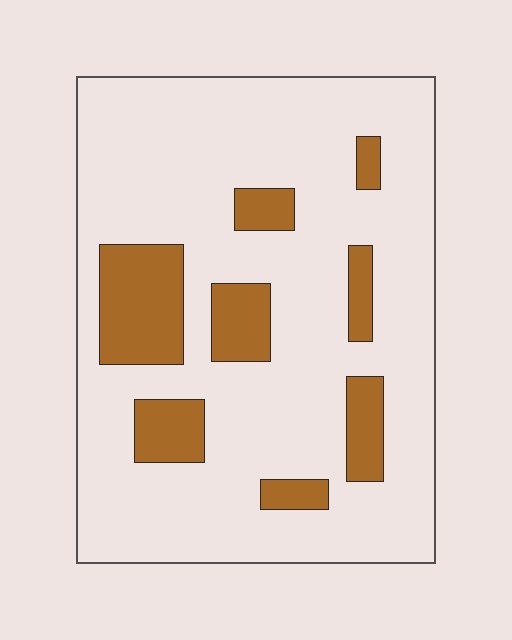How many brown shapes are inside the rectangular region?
8.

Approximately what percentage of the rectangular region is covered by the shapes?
Approximately 20%.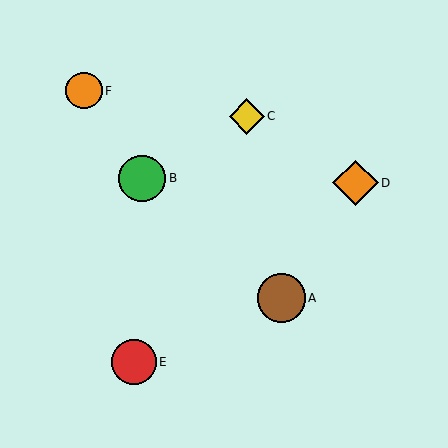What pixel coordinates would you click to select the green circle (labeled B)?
Click at (142, 178) to select the green circle B.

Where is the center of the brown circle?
The center of the brown circle is at (281, 298).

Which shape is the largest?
The brown circle (labeled A) is the largest.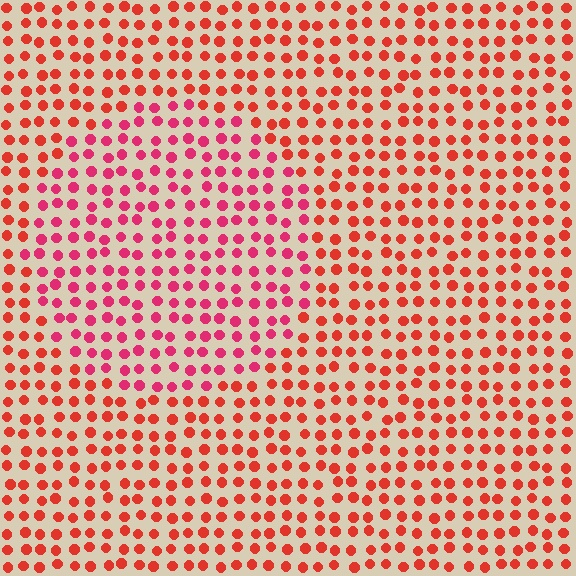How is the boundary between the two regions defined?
The boundary is defined purely by a slight shift in hue (about 27 degrees). Spacing, size, and orientation are identical on both sides.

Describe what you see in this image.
The image is filled with small red elements in a uniform arrangement. A circle-shaped region is visible where the elements are tinted to a slightly different hue, forming a subtle color boundary.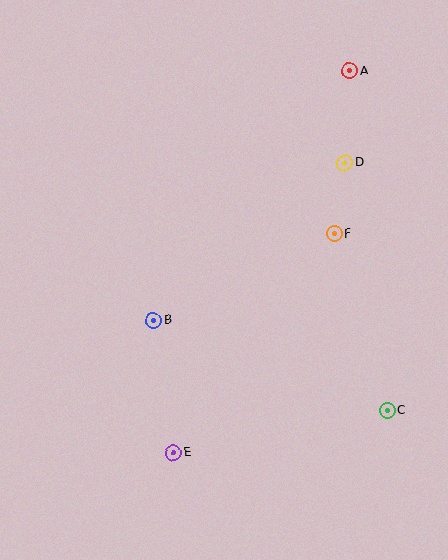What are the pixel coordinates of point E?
Point E is at (173, 453).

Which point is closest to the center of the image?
Point B at (154, 320) is closest to the center.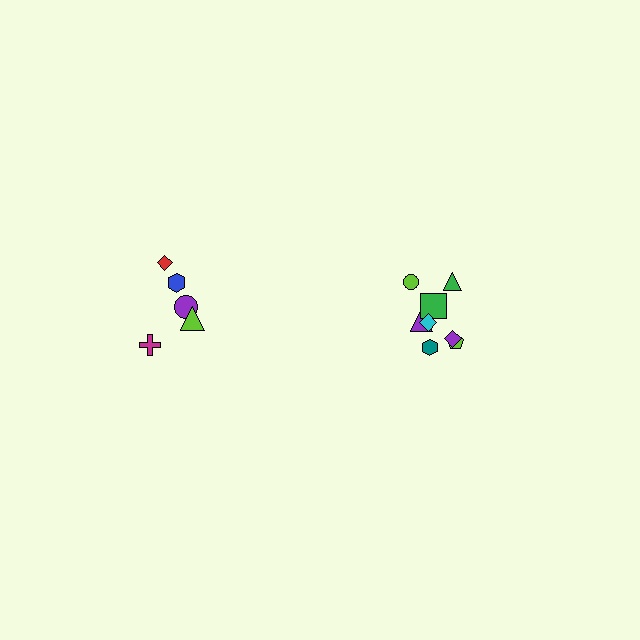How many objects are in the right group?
There are 8 objects.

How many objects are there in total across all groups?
There are 13 objects.